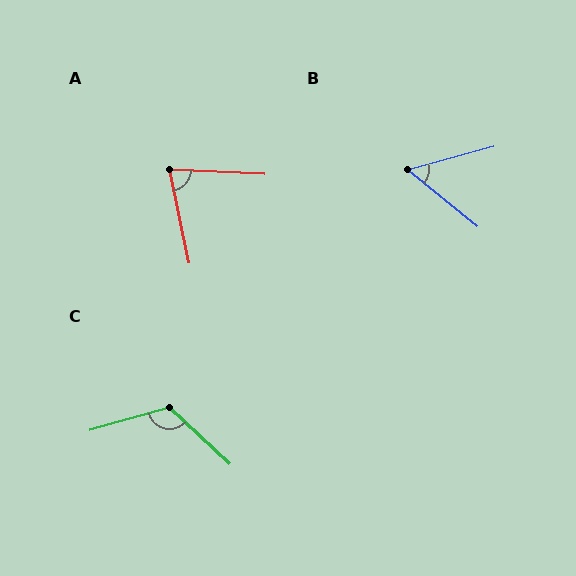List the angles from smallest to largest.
B (54°), A (76°), C (122°).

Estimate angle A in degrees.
Approximately 76 degrees.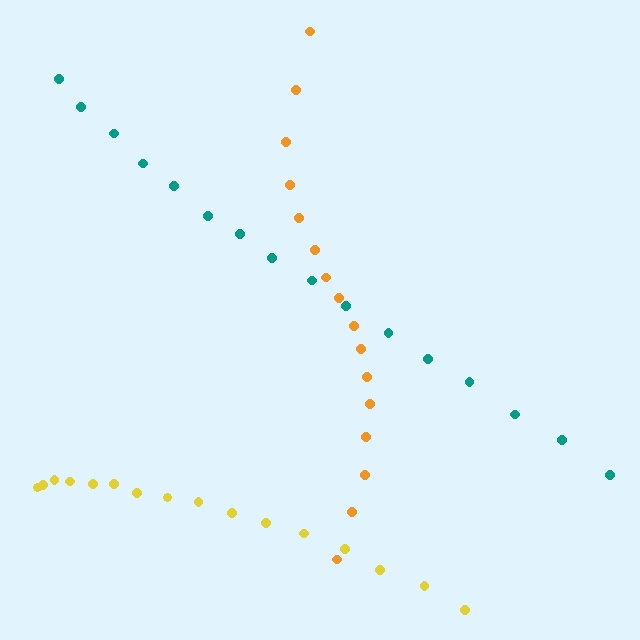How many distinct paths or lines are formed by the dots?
There are 3 distinct paths.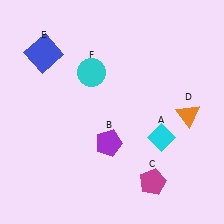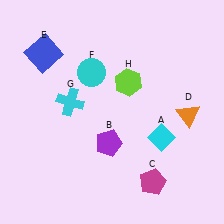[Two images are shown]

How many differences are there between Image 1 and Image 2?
There are 2 differences between the two images.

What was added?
A cyan cross (G), a lime hexagon (H) were added in Image 2.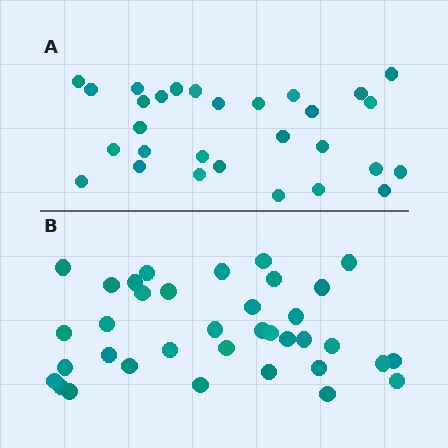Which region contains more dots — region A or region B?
Region B (the bottom region) has more dots.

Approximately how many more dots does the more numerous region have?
Region B has roughly 8 or so more dots than region A.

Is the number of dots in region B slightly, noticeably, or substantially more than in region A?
Region B has only slightly more — the two regions are fairly close. The ratio is roughly 1.2 to 1.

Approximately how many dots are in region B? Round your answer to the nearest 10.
About 40 dots. (The exact count is 36, which rounds to 40.)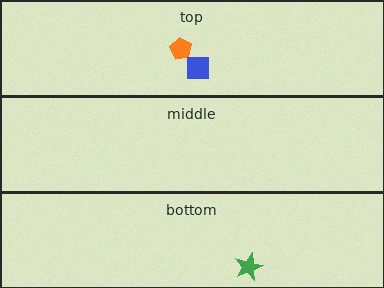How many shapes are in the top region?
2.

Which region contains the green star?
The bottom region.